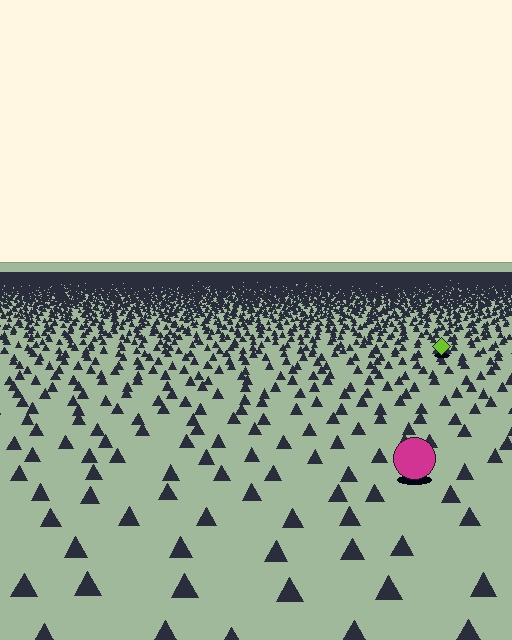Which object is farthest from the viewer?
The lime diamond is farthest from the viewer. It appears smaller and the ground texture around it is denser.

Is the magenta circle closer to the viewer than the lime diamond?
Yes. The magenta circle is closer — you can tell from the texture gradient: the ground texture is coarser near it.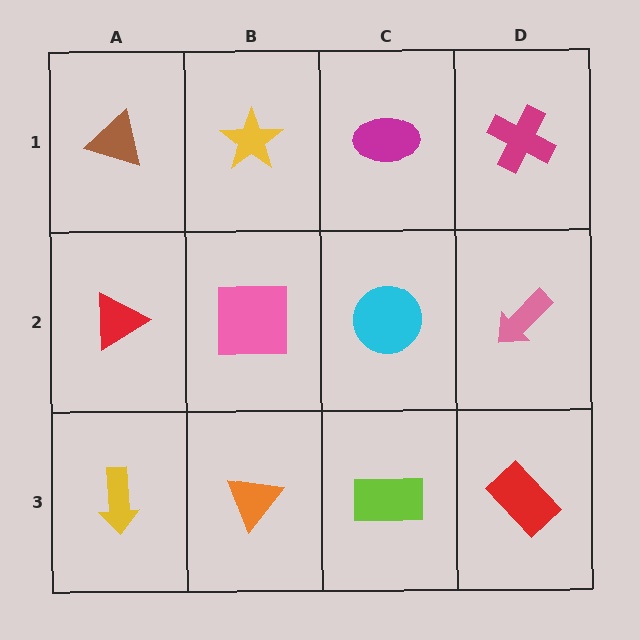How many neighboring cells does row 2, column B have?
4.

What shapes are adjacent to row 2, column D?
A magenta cross (row 1, column D), a red rectangle (row 3, column D), a cyan circle (row 2, column C).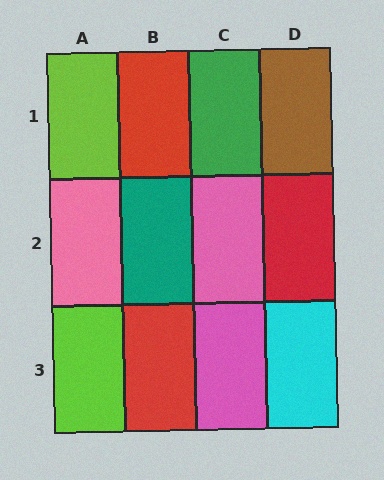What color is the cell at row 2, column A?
Pink.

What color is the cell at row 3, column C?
Pink.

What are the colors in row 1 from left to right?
Lime, red, green, brown.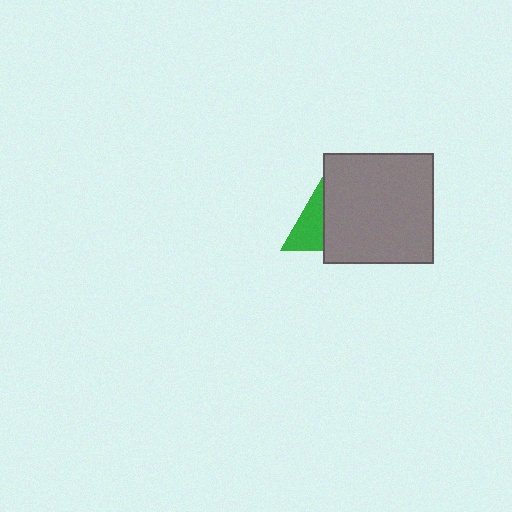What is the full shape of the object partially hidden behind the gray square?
The partially hidden object is a green triangle.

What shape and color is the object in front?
The object in front is a gray square.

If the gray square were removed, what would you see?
You would see the complete green triangle.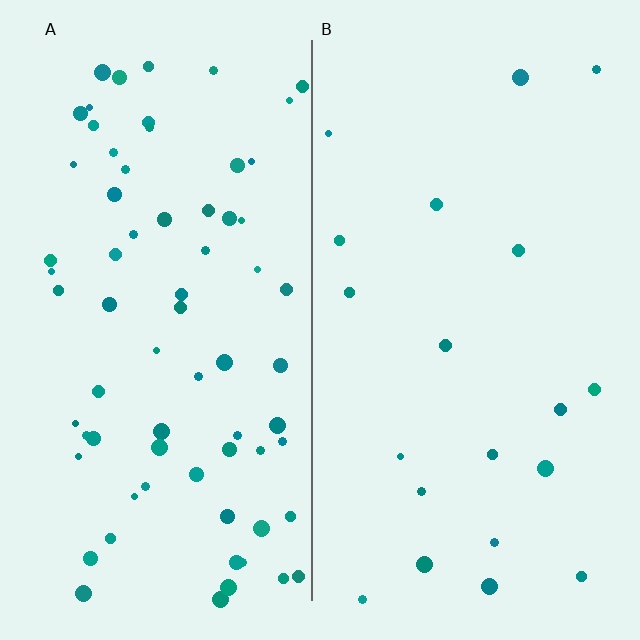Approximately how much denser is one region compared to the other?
Approximately 3.6× — region A over region B.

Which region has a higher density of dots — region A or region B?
A (the left).